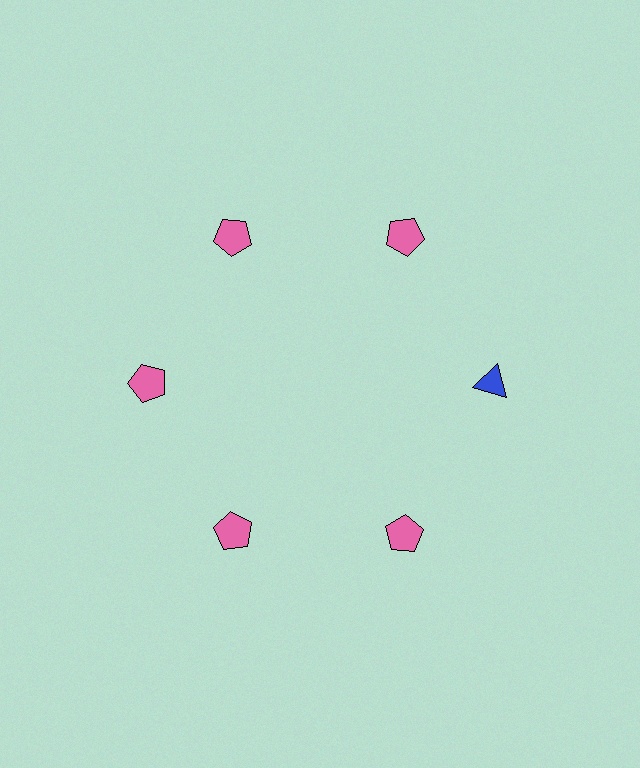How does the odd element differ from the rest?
It differs in both color (blue instead of pink) and shape (triangle instead of pentagon).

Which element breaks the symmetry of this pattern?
The blue triangle at roughly the 3 o'clock position breaks the symmetry. All other shapes are pink pentagons.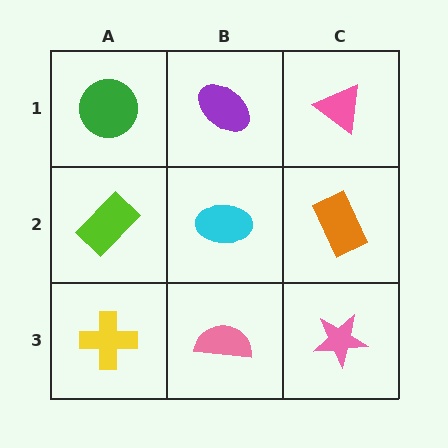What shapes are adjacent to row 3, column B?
A cyan ellipse (row 2, column B), a yellow cross (row 3, column A), a pink star (row 3, column C).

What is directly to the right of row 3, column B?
A pink star.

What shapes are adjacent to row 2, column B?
A purple ellipse (row 1, column B), a pink semicircle (row 3, column B), a lime rectangle (row 2, column A), an orange rectangle (row 2, column C).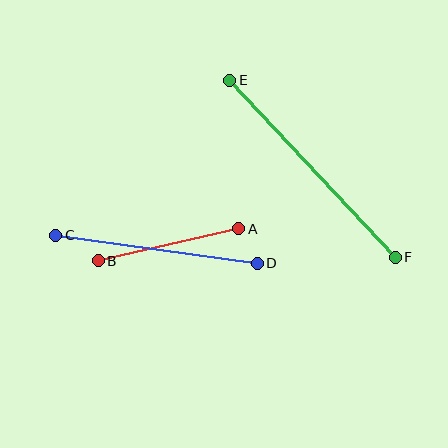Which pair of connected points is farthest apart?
Points E and F are farthest apart.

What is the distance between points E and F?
The distance is approximately 242 pixels.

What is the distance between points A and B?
The distance is approximately 144 pixels.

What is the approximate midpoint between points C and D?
The midpoint is at approximately (157, 249) pixels.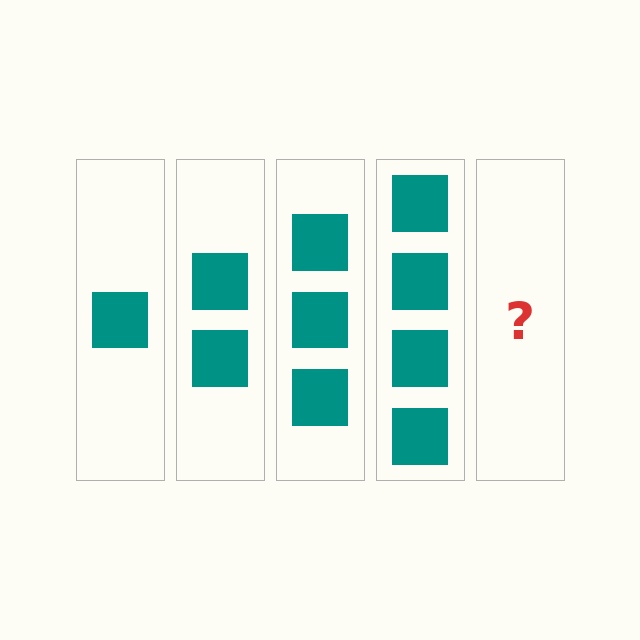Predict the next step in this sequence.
The next step is 5 squares.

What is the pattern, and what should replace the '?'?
The pattern is that each step adds one more square. The '?' should be 5 squares.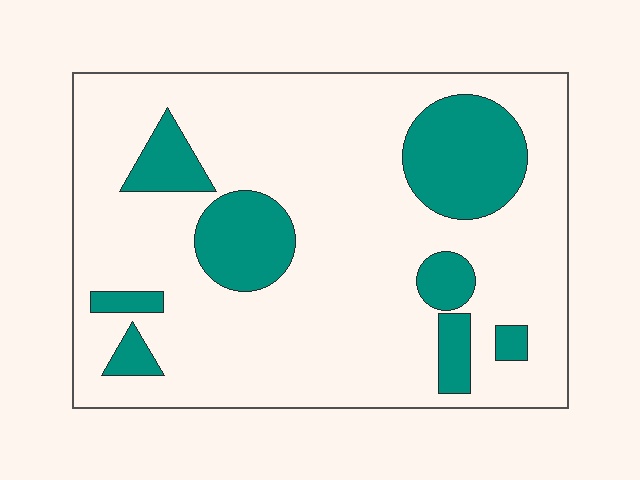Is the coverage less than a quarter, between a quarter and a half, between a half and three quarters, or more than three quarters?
Less than a quarter.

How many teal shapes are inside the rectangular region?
8.